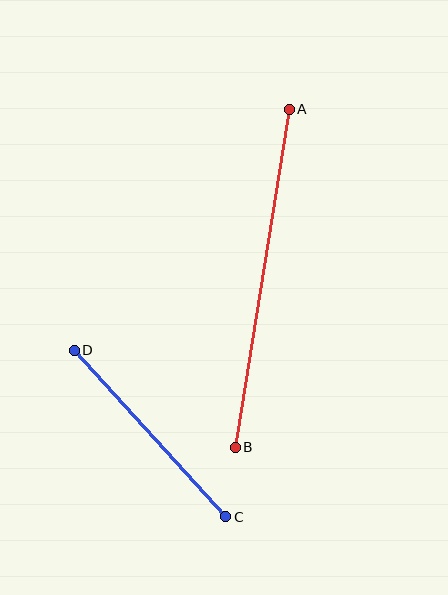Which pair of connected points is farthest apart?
Points A and B are farthest apart.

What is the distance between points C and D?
The distance is approximately 225 pixels.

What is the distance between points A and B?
The distance is approximately 343 pixels.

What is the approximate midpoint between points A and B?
The midpoint is at approximately (262, 278) pixels.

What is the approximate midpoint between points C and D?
The midpoint is at approximately (150, 434) pixels.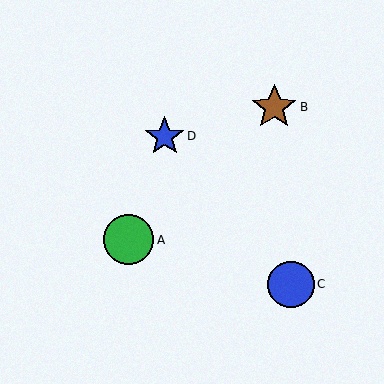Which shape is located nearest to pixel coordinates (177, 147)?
The blue star (labeled D) at (165, 136) is nearest to that location.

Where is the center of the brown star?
The center of the brown star is at (274, 107).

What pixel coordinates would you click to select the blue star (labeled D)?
Click at (165, 136) to select the blue star D.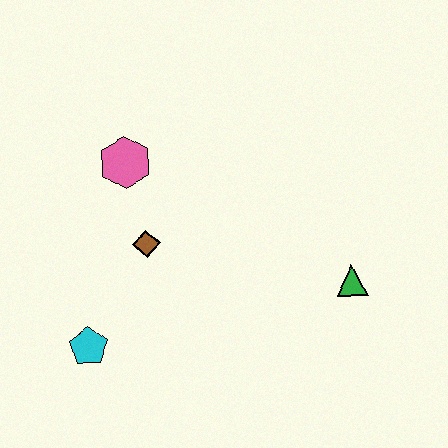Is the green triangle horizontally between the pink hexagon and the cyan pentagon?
No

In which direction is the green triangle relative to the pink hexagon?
The green triangle is to the right of the pink hexagon.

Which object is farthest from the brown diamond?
The green triangle is farthest from the brown diamond.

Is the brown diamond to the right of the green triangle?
No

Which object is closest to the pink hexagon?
The brown diamond is closest to the pink hexagon.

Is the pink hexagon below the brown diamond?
No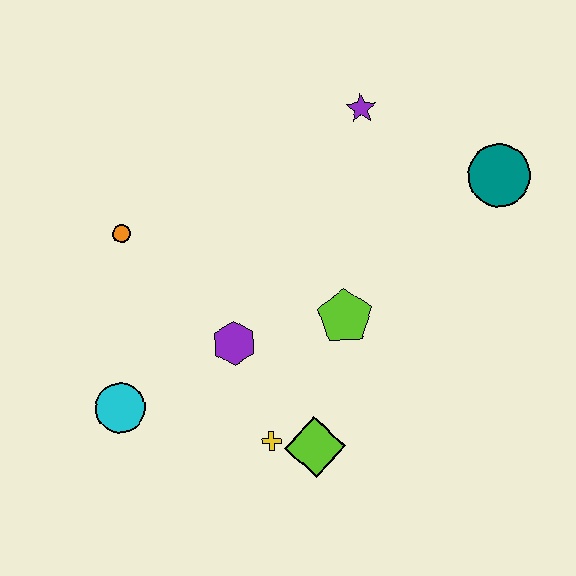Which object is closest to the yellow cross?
The lime diamond is closest to the yellow cross.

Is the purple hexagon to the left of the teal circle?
Yes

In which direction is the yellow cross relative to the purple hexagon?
The yellow cross is below the purple hexagon.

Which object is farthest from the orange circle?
The teal circle is farthest from the orange circle.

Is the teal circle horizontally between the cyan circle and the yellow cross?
No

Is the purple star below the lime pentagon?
No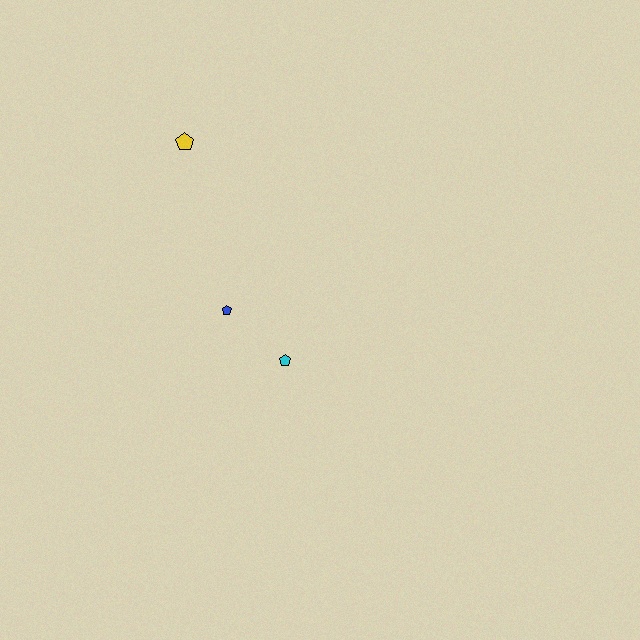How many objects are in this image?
There are 3 objects.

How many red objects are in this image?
There are no red objects.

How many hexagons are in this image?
There are no hexagons.